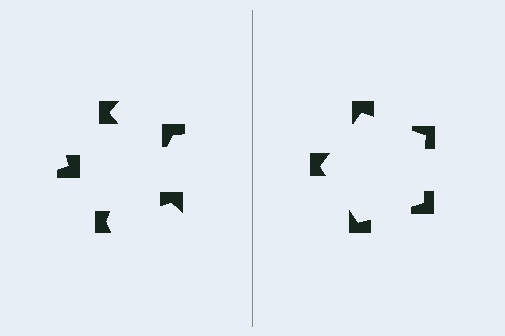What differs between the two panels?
The notched squares are positioned identically on both sides; only the wedge orientations differ. On the right they align to a pentagon; on the left they are misaligned.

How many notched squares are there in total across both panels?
10 — 5 on each side.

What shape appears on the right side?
An illusory pentagon.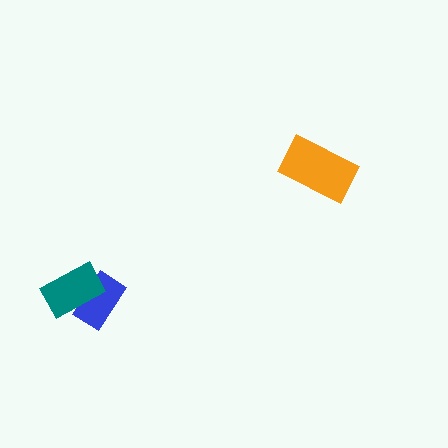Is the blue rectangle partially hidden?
Yes, it is partially covered by another shape.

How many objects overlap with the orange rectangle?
0 objects overlap with the orange rectangle.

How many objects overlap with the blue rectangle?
1 object overlaps with the blue rectangle.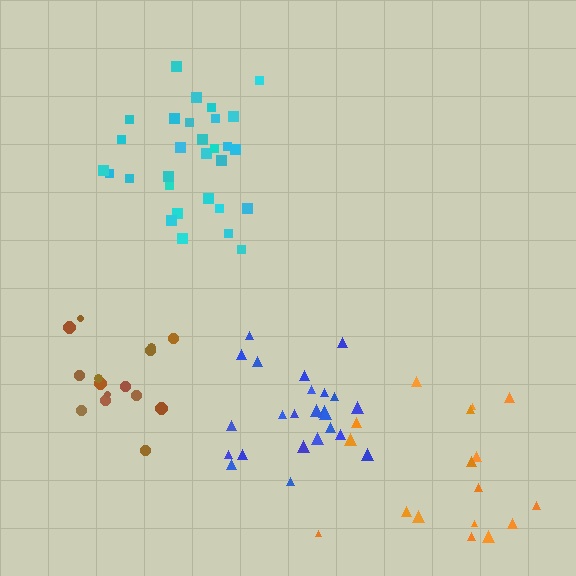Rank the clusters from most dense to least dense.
brown, cyan, blue, orange.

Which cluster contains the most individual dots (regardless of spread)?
Cyan (30).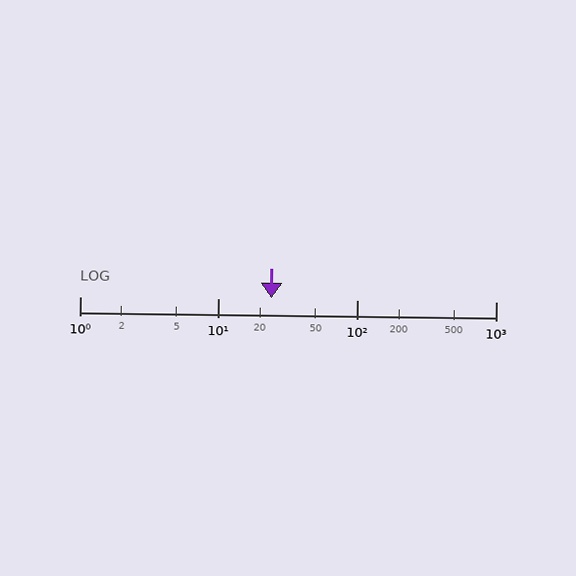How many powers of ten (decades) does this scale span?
The scale spans 3 decades, from 1 to 1000.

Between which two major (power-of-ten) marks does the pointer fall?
The pointer is between 10 and 100.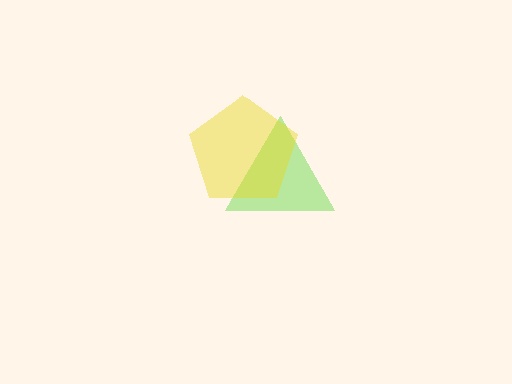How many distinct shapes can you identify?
There are 2 distinct shapes: a lime triangle, a yellow pentagon.